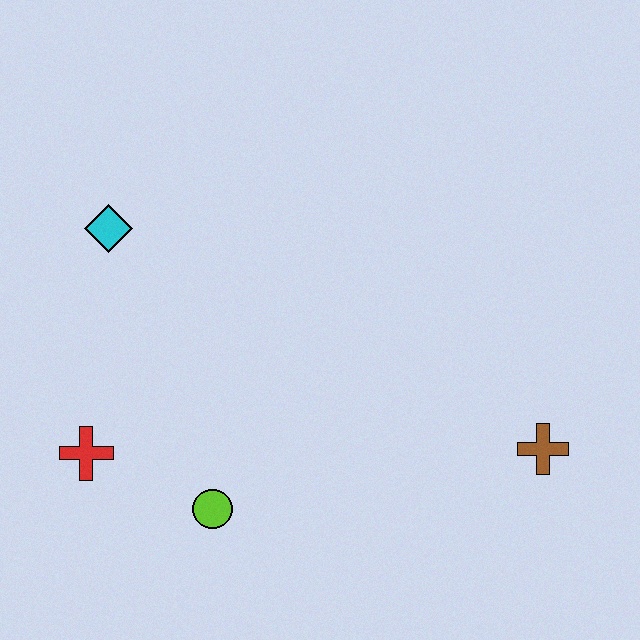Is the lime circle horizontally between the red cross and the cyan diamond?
No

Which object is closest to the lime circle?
The red cross is closest to the lime circle.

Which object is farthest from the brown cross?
The cyan diamond is farthest from the brown cross.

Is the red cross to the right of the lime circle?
No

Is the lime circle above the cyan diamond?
No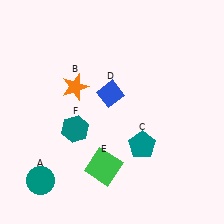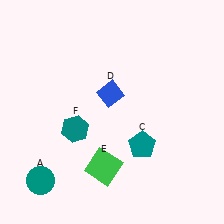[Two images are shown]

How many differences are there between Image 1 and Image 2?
There is 1 difference between the two images.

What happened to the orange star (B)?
The orange star (B) was removed in Image 2. It was in the top-left area of Image 1.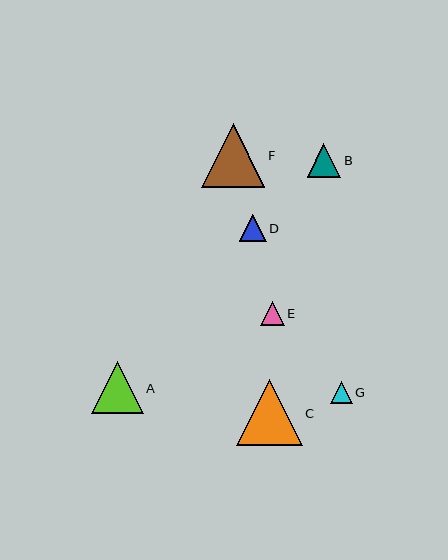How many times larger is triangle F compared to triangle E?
Triangle F is approximately 2.7 times the size of triangle E.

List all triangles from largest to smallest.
From largest to smallest: C, F, A, B, D, E, G.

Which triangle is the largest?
Triangle C is the largest with a size of approximately 66 pixels.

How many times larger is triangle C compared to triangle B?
Triangle C is approximately 2.0 times the size of triangle B.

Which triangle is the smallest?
Triangle G is the smallest with a size of approximately 22 pixels.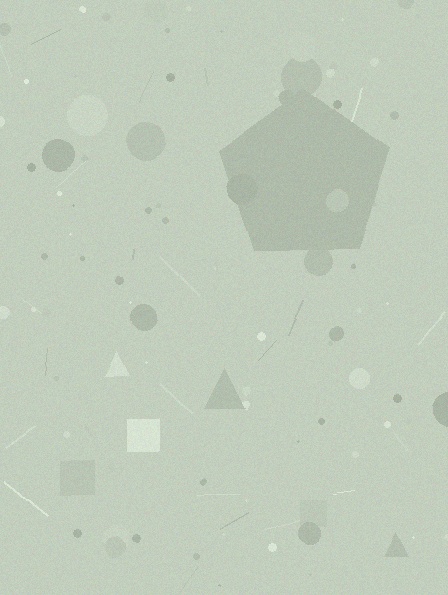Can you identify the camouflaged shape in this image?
The camouflaged shape is a pentagon.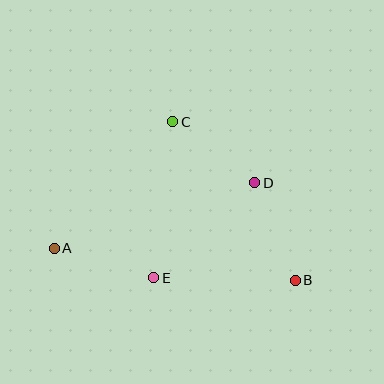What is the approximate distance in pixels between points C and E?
The distance between C and E is approximately 157 pixels.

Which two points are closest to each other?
Points C and D are closest to each other.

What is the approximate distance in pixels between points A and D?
The distance between A and D is approximately 211 pixels.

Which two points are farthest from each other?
Points A and B are farthest from each other.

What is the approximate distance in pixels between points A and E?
The distance between A and E is approximately 104 pixels.